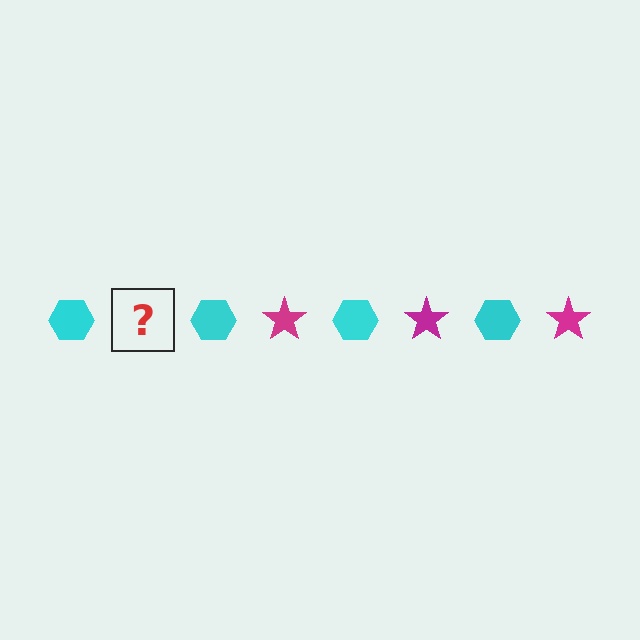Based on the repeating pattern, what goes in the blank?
The blank should be a magenta star.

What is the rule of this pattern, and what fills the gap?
The rule is that the pattern alternates between cyan hexagon and magenta star. The gap should be filled with a magenta star.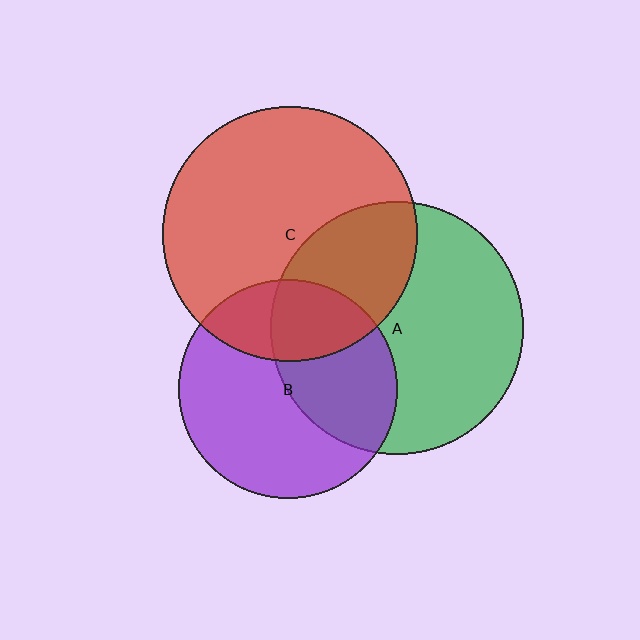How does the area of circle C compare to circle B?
Approximately 1.4 times.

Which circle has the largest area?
Circle C (red).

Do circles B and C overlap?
Yes.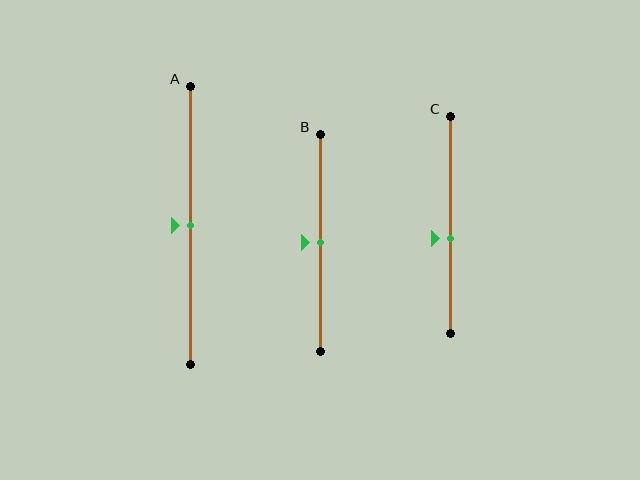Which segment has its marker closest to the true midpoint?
Segment A has its marker closest to the true midpoint.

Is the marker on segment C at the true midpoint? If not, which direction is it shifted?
No, the marker on segment C is shifted downward by about 6% of the segment length.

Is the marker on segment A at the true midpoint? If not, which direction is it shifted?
Yes, the marker on segment A is at the true midpoint.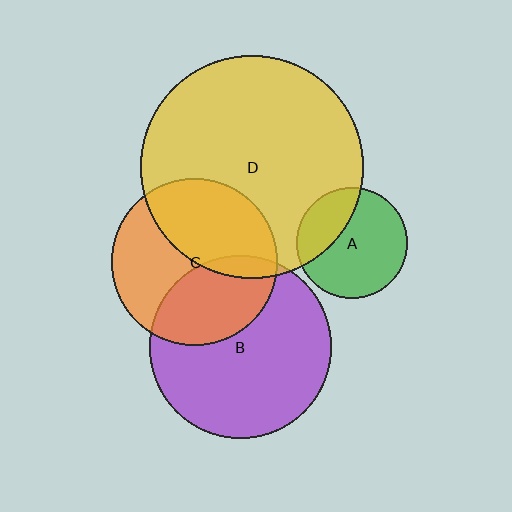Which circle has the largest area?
Circle D (yellow).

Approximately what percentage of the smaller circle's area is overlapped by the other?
Approximately 30%.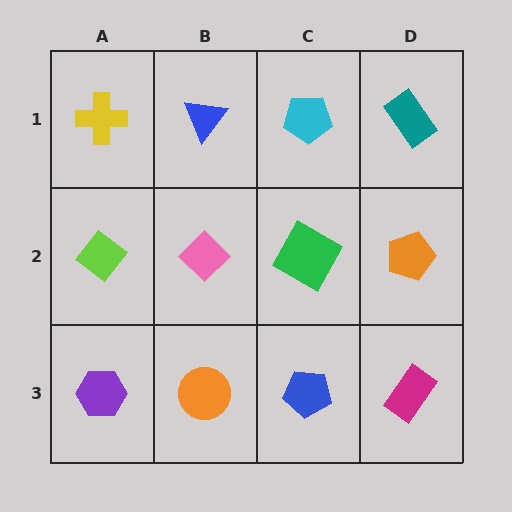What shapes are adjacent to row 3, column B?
A pink diamond (row 2, column B), a purple hexagon (row 3, column A), a blue pentagon (row 3, column C).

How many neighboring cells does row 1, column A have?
2.